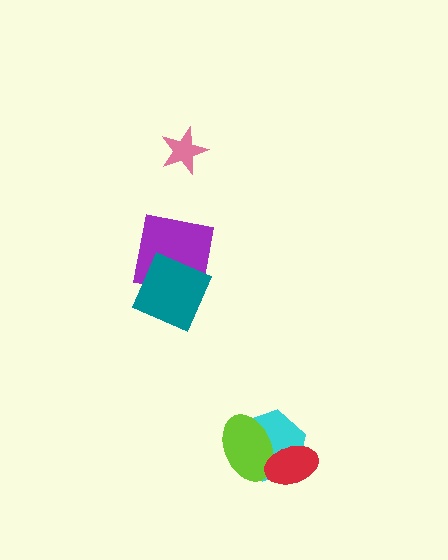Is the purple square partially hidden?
Yes, it is partially covered by another shape.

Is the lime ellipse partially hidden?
Yes, it is partially covered by another shape.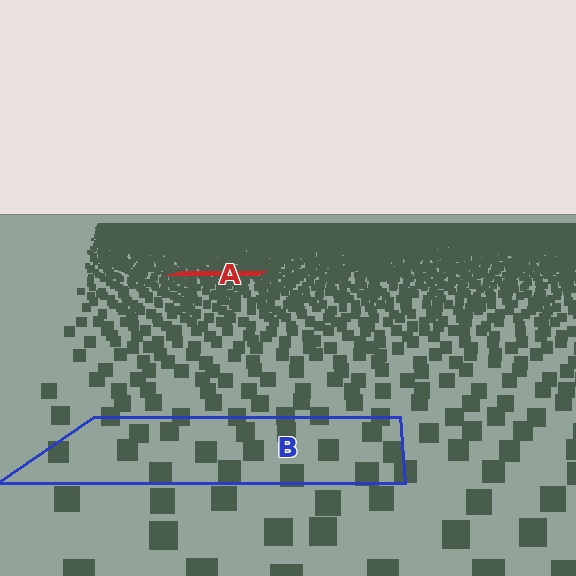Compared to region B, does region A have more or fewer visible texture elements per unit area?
Region A has more texture elements per unit area — they are packed more densely because it is farther away.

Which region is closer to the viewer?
Region B is closer. The texture elements there are larger and more spread out.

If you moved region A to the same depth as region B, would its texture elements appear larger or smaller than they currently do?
They would appear larger. At a closer depth, the same texture elements are projected at a bigger on-screen size.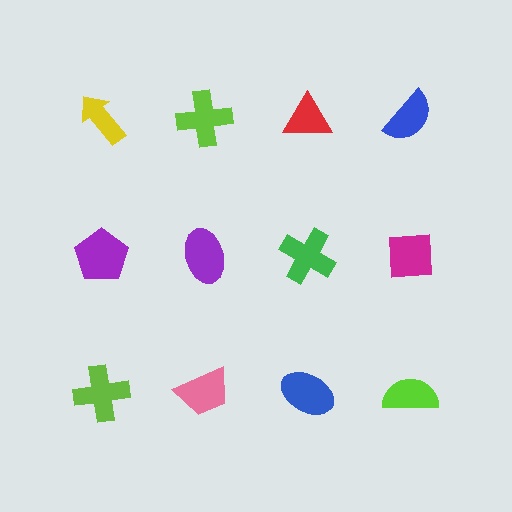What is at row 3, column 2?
A pink trapezoid.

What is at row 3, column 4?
A lime semicircle.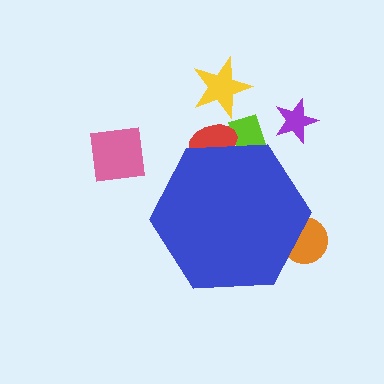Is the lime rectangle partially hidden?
Yes, the lime rectangle is partially hidden behind the blue hexagon.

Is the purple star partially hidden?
No, the purple star is fully visible.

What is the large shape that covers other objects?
A blue hexagon.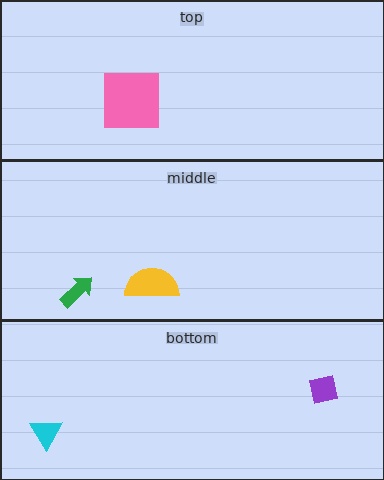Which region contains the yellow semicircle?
The middle region.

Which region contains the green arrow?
The middle region.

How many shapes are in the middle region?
2.